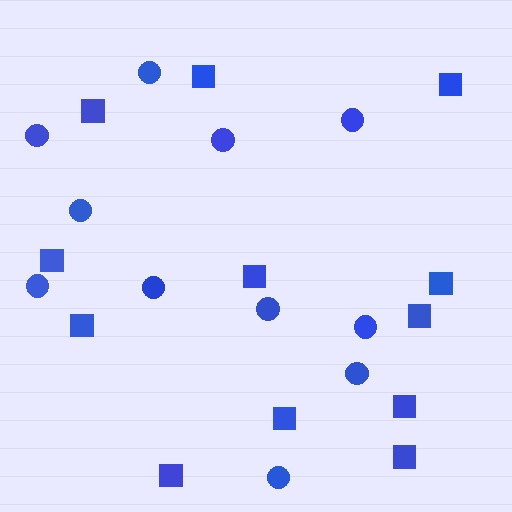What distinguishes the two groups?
There are 2 groups: one group of squares (12) and one group of circles (11).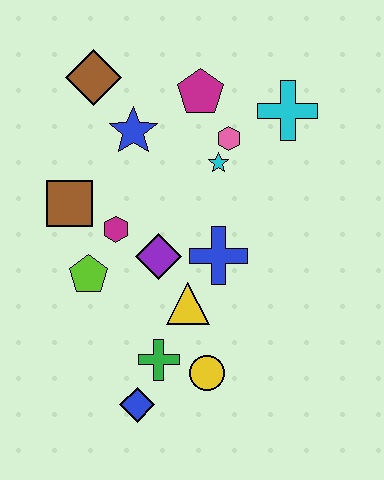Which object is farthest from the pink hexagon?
The blue diamond is farthest from the pink hexagon.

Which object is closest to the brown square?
The magenta hexagon is closest to the brown square.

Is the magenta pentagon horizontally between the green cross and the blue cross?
Yes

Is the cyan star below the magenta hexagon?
No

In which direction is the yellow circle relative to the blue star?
The yellow circle is below the blue star.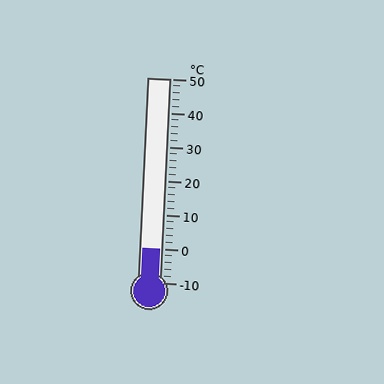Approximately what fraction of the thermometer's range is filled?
The thermometer is filled to approximately 15% of its range.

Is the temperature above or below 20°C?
The temperature is below 20°C.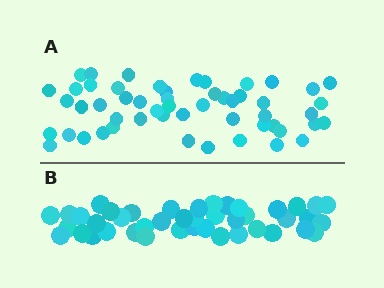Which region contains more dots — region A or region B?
Region A (the top region) has more dots.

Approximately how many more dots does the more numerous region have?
Region A has roughly 10 or so more dots than region B.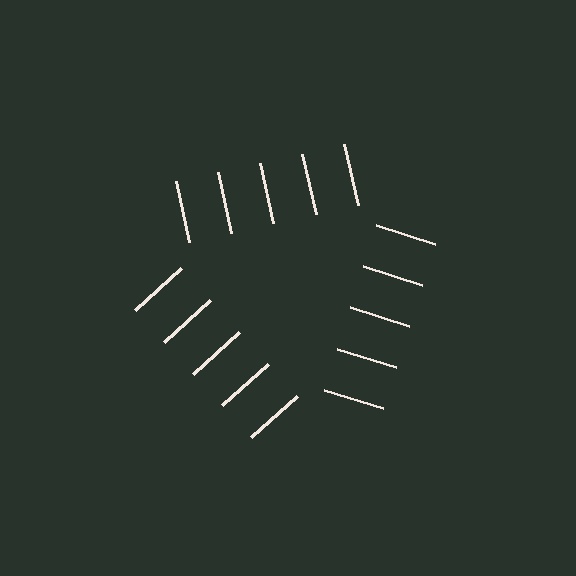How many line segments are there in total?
15 — 5 along each of the 3 edges.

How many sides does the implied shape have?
3 sides — the line-ends trace a triangle.